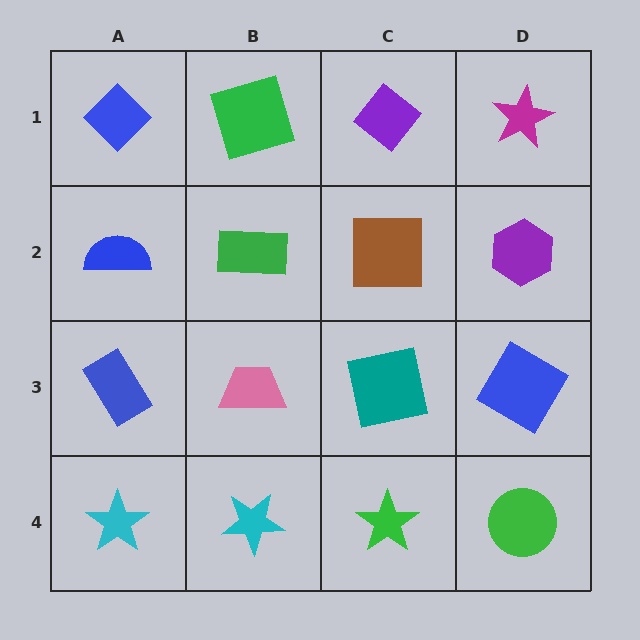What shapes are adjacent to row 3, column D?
A purple hexagon (row 2, column D), a green circle (row 4, column D), a teal square (row 3, column C).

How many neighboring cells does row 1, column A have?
2.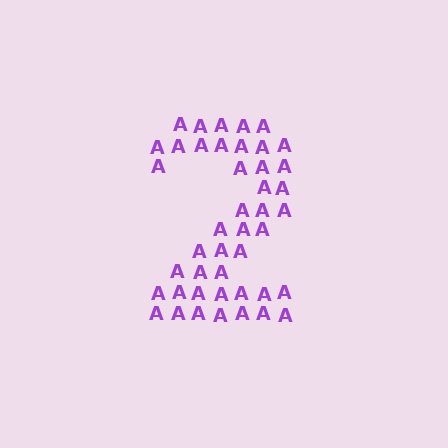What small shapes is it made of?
It is made of small letter A's.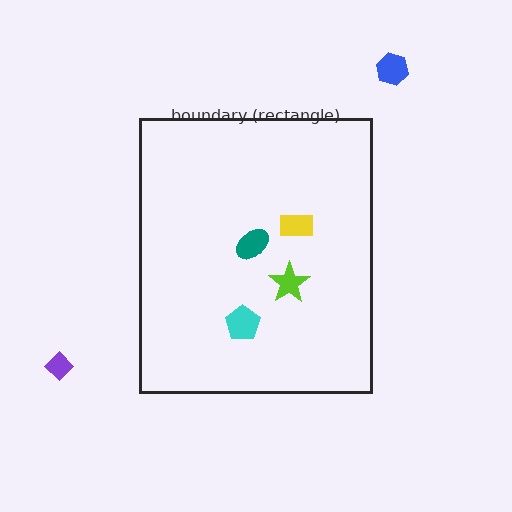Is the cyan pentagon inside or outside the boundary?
Inside.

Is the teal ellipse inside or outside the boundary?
Inside.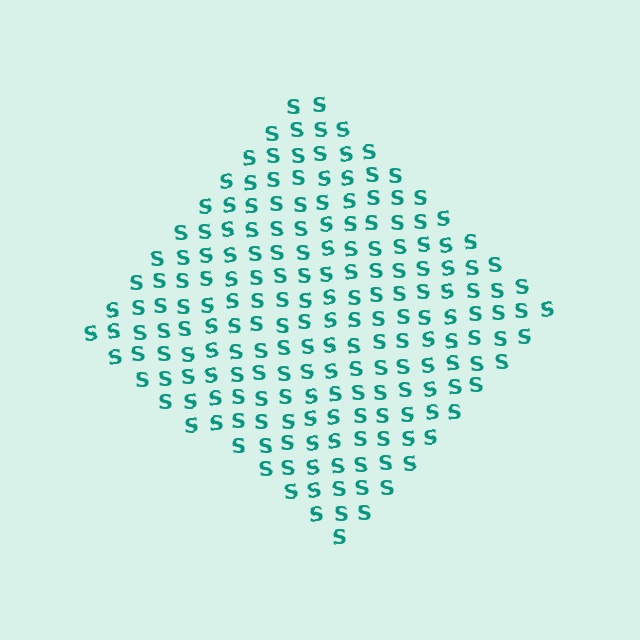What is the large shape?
The large shape is a diamond.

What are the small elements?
The small elements are letter S's.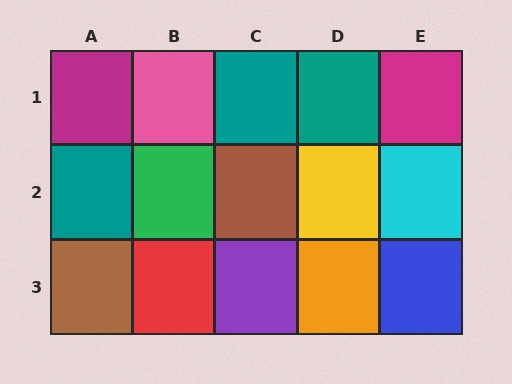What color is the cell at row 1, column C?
Teal.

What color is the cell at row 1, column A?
Magenta.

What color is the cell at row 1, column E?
Magenta.